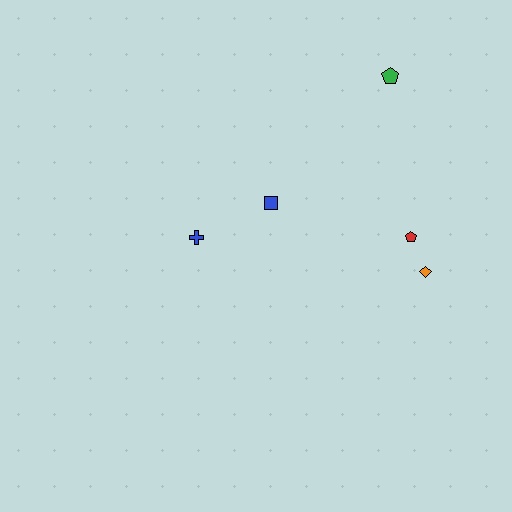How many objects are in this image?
There are 5 objects.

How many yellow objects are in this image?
There are no yellow objects.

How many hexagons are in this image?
There are no hexagons.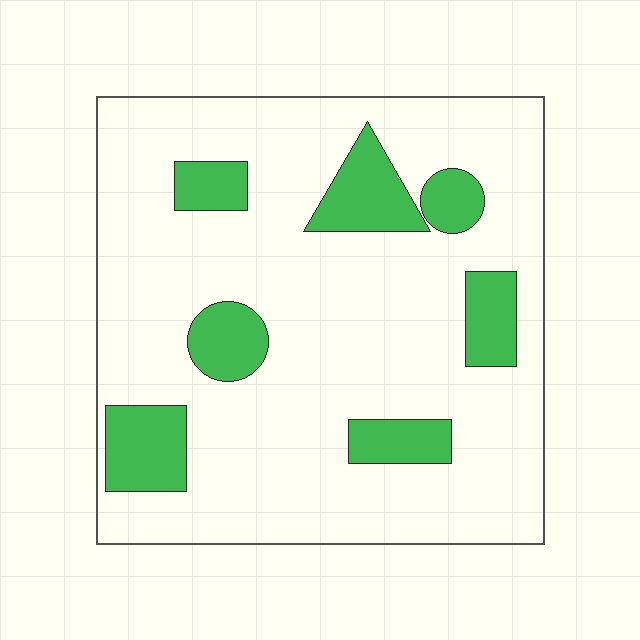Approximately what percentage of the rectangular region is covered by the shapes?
Approximately 20%.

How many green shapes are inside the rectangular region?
7.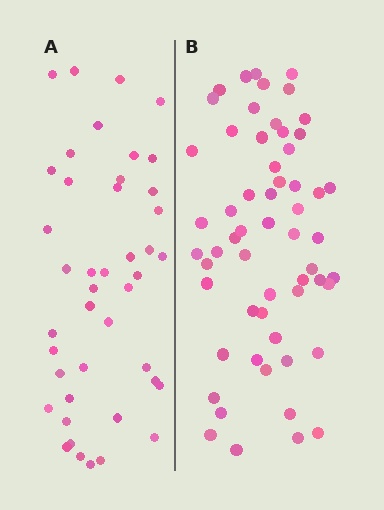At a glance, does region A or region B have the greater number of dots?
Region B (the right region) has more dots.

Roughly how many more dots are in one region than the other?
Region B has approximately 15 more dots than region A.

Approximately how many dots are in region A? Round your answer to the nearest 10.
About 40 dots. (The exact count is 43, which rounds to 40.)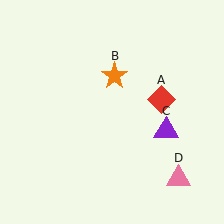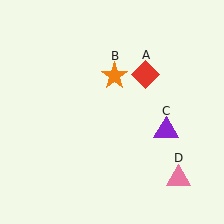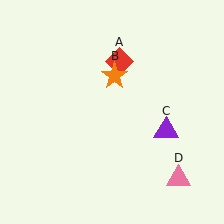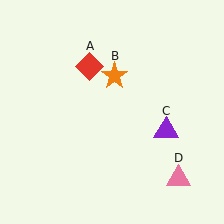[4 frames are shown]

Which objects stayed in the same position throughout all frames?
Orange star (object B) and purple triangle (object C) and pink triangle (object D) remained stationary.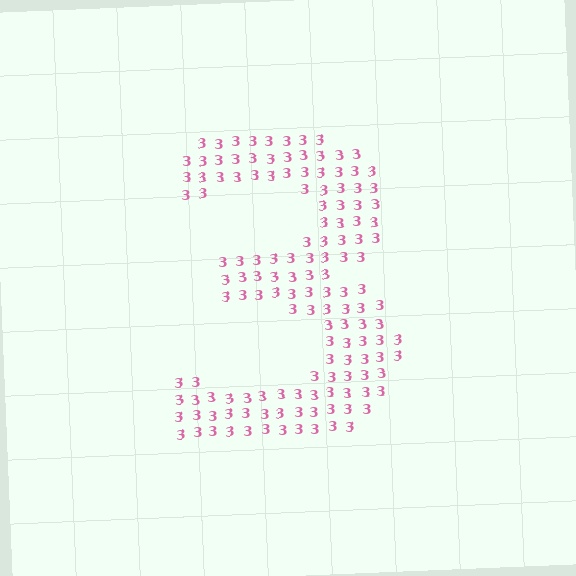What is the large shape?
The large shape is the digit 3.